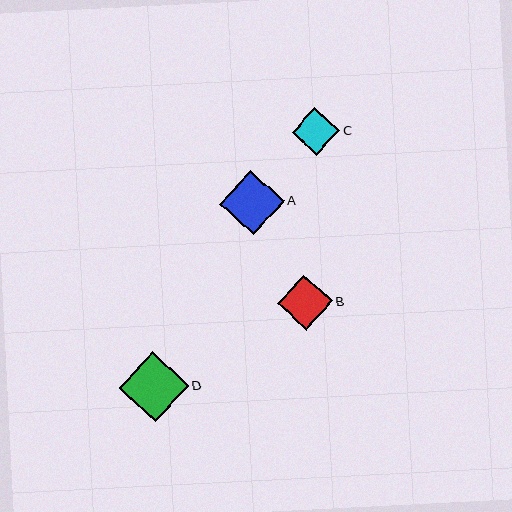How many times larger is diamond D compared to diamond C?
Diamond D is approximately 1.5 times the size of diamond C.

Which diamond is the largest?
Diamond D is the largest with a size of approximately 70 pixels.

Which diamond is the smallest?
Diamond C is the smallest with a size of approximately 48 pixels.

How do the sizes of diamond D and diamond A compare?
Diamond D and diamond A are approximately the same size.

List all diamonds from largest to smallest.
From largest to smallest: D, A, B, C.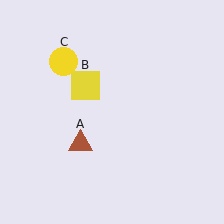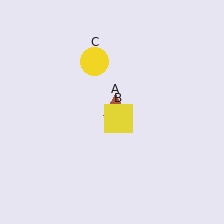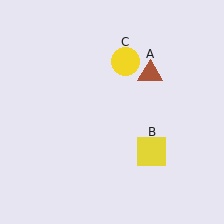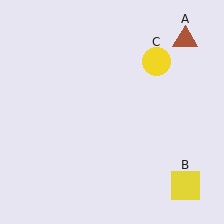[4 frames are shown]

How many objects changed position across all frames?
3 objects changed position: brown triangle (object A), yellow square (object B), yellow circle (object C).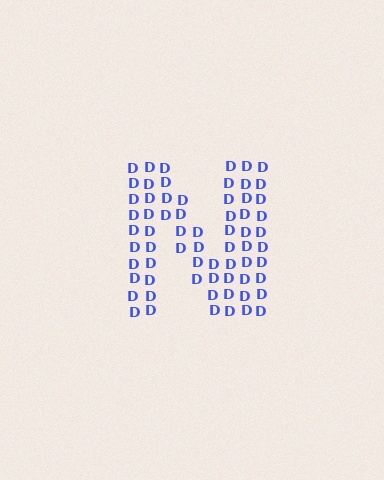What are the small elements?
The small elements are letter D's.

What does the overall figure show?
The overall figure shows the letter N.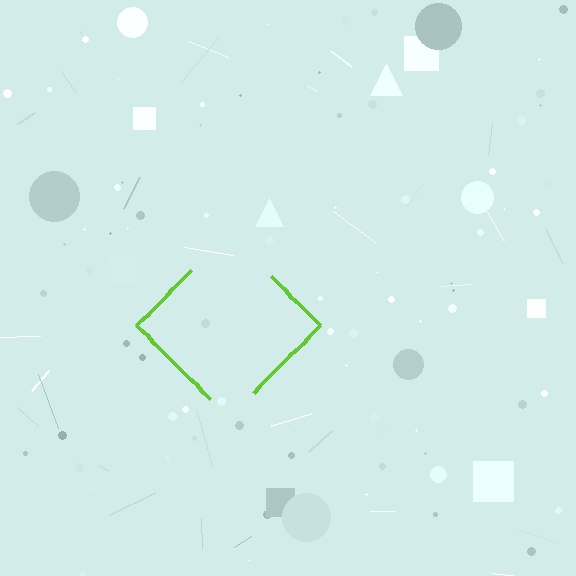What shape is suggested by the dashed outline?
The dashed outline suggests a diamond.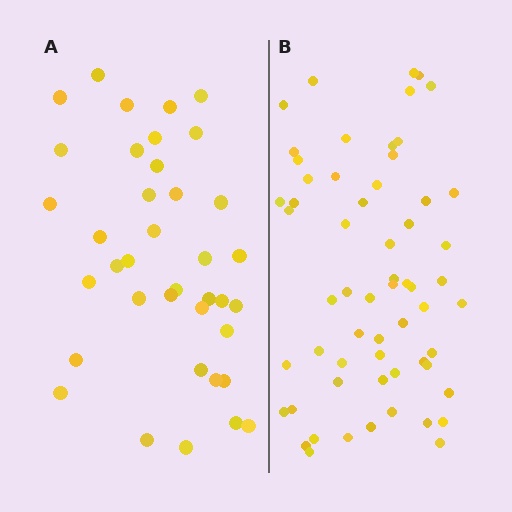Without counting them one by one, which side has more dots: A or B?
Region B (the right region) has more dots.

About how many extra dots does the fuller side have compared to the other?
Region B has approximately 20 more dots than region A.